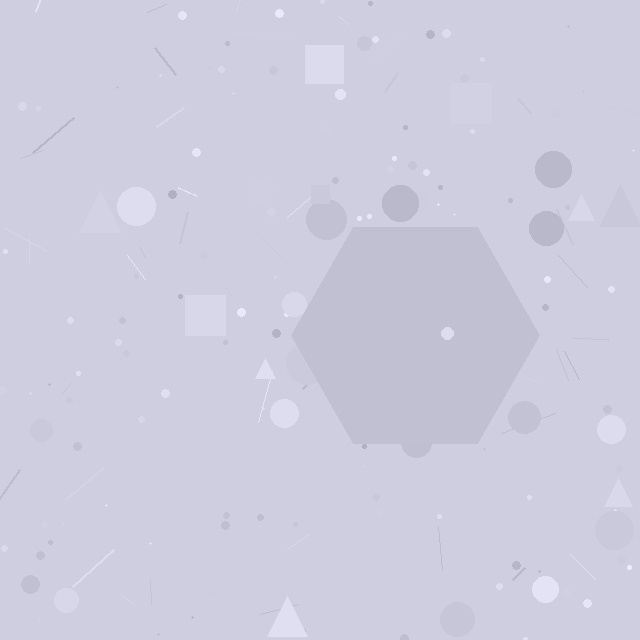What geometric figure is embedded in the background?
A hexagon is embedded in the background.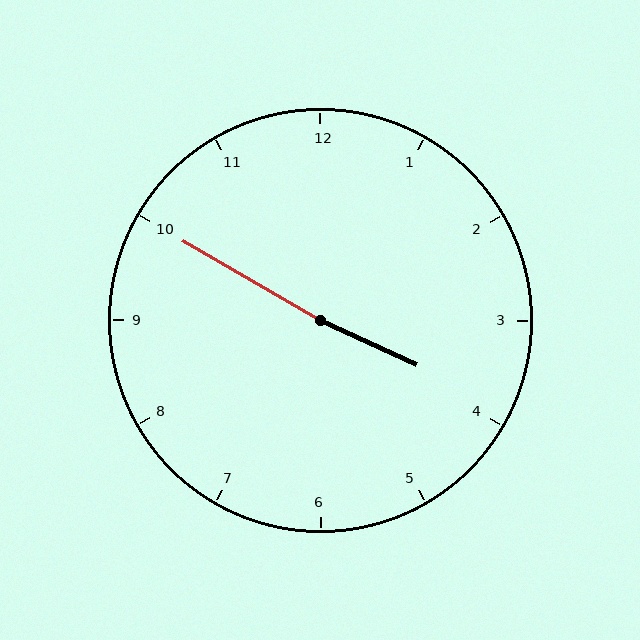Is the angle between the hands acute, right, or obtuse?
It is obtuse.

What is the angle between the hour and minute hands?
Approximately 175 degrees.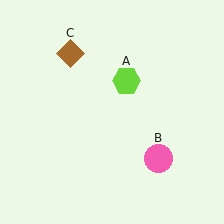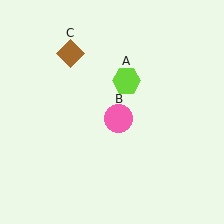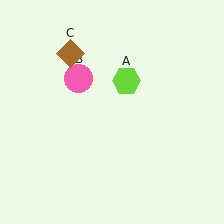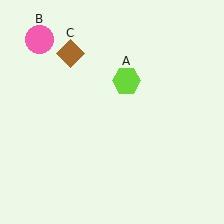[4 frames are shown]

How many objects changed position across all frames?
1 object changed position: pink circle (object B).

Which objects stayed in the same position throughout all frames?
Lime hexagon (object A) and brown diamond (object C) remained stationary.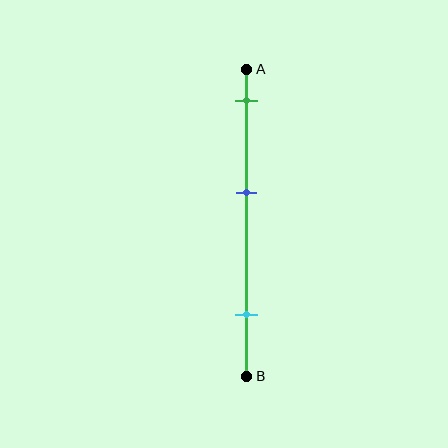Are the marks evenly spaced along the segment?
Yes, the marks are approximately evenly spaced.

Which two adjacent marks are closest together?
The green and blue marks are the closest adjacent pair.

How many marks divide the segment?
There are 3 marks dividing the segment.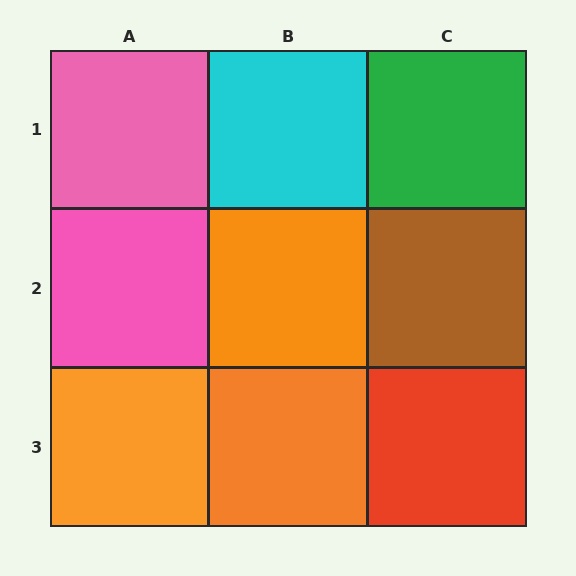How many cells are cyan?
1 cell is cyan.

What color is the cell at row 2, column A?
Pink.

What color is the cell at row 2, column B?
Orange.